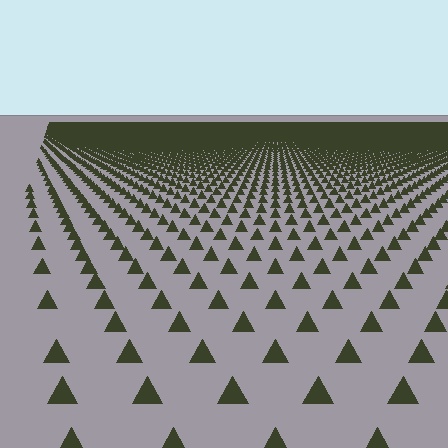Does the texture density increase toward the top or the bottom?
Density increases toward the top.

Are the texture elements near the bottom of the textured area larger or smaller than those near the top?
Larger. Near the bottom, elements are closer to the viewer and appear at a bigger on-screen size.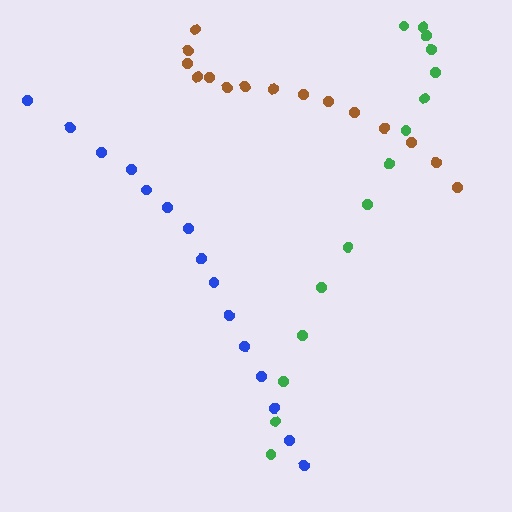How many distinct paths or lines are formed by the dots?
There are 3 distinct paths.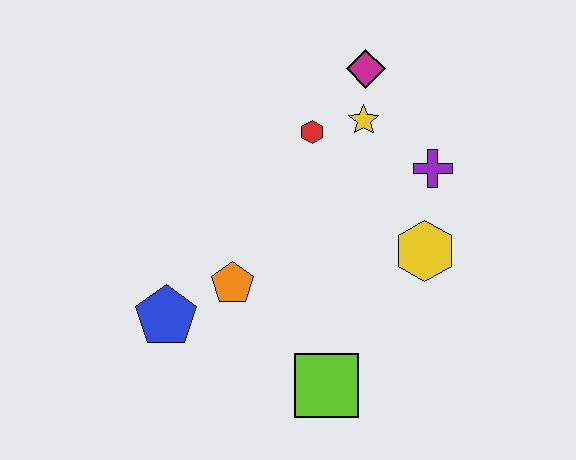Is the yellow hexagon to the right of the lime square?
Yes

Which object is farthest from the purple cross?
The blue pentagon is farthest from the purple cross.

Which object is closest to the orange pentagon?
The blue pentagon is closest to the orange pentagon.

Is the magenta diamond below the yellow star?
No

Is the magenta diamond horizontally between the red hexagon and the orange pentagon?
No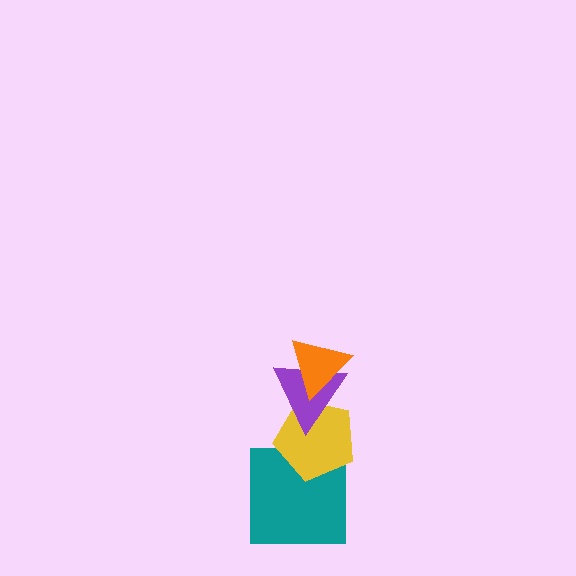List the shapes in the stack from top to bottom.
From top to bottom: the orange triangle, the purple triangle, the yellow pentagon, the teal square.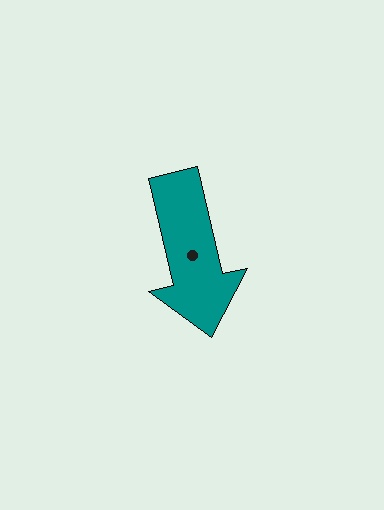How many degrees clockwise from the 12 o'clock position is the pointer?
Approximately 167 degrees.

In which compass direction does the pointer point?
South.